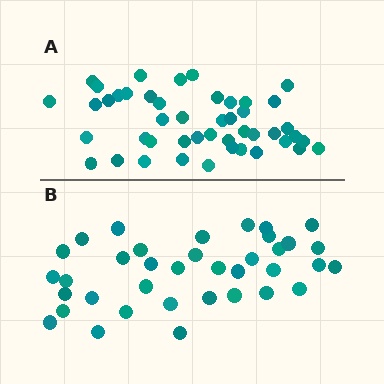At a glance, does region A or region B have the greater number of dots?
Region A (the top region) has more dots.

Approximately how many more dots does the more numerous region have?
Region A has roughly 8 or so more dots than region B.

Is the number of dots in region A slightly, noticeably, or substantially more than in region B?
Region A has only slightly more — the two regions are fairly close. The ratio is roughly 1.2 to 1.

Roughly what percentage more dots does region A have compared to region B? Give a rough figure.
About 25% more.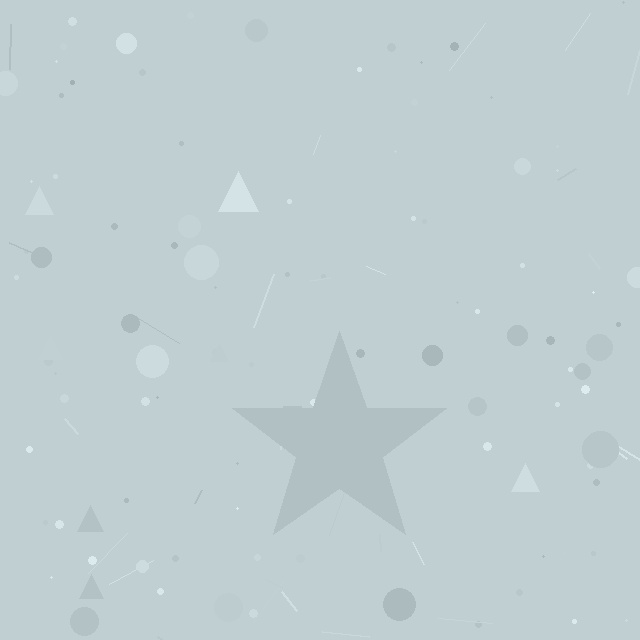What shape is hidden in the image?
A star is hidden in the image.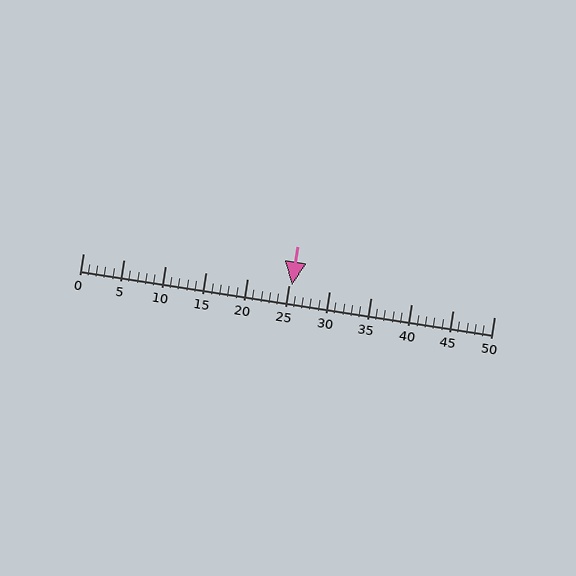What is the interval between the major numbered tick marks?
The major tick marks are spaced 5 units apart.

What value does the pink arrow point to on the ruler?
The pink arrow points to approximately 25.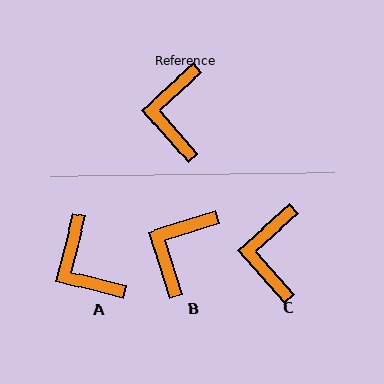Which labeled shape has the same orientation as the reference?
C.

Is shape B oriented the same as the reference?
No, it is off by about 24 degrees.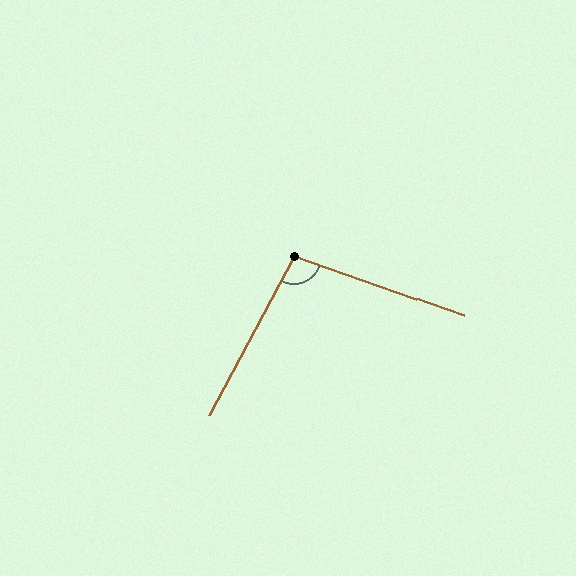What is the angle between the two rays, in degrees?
Approximately 99 degrees.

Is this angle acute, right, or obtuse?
It is obtuse.